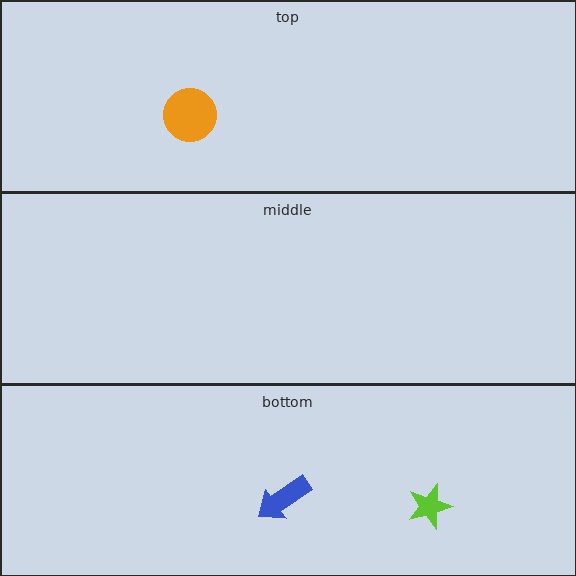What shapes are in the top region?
The orange circle.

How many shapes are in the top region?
1.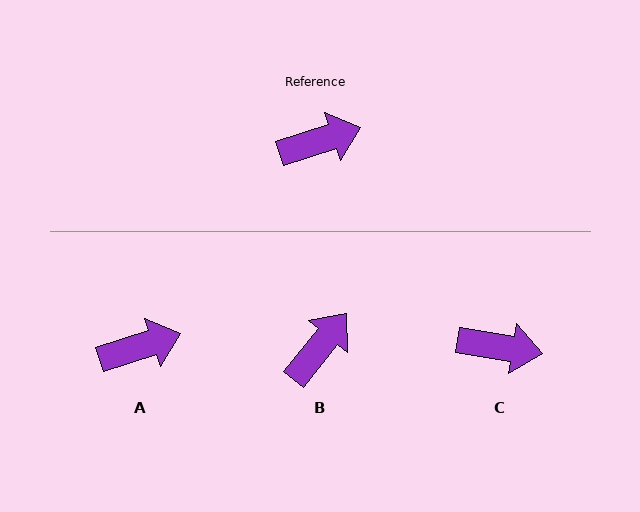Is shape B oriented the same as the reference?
No, it is off by about 33 degrees.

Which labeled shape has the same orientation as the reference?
A.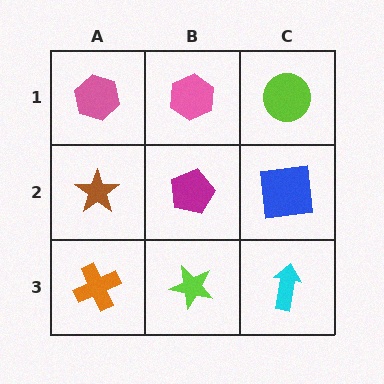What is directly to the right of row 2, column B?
A blue square.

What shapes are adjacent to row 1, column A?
A brown star (row 2, column A), a pink hexagon (row 1, column B).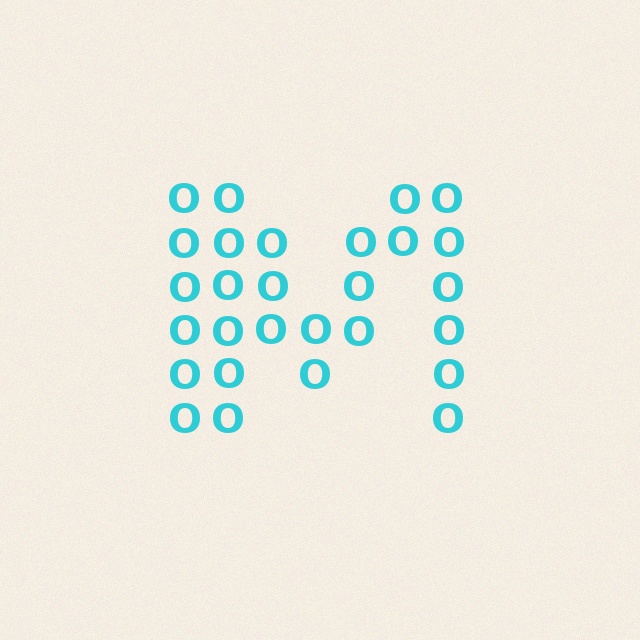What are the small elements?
The small elements are letter O's.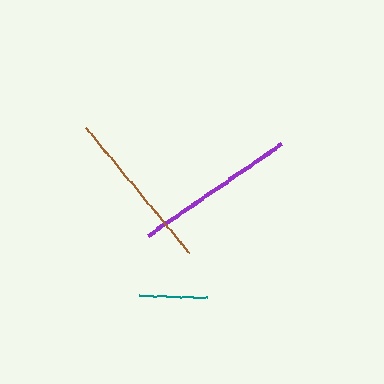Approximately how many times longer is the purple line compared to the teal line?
The purple line is approximately 2.4 times the length of the teal line.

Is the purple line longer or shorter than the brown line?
The brown line is longer than the purple line.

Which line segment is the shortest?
The teal line is the shortest at approximately 68 pixels.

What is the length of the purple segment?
The purple segment is approximately 162 pixels long.